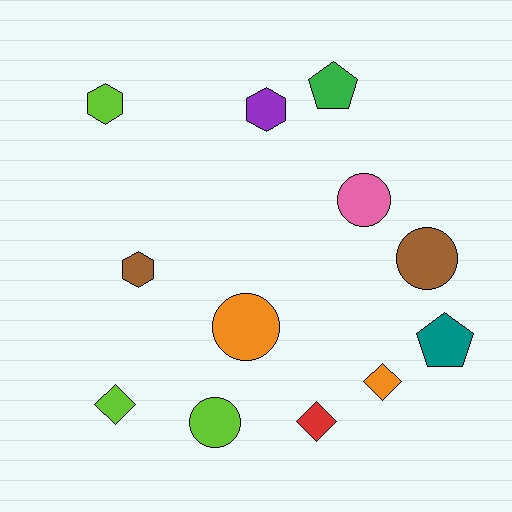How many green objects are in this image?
There is 1 green object.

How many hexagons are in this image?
There are 3 hexagons.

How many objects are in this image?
There are 12 objects.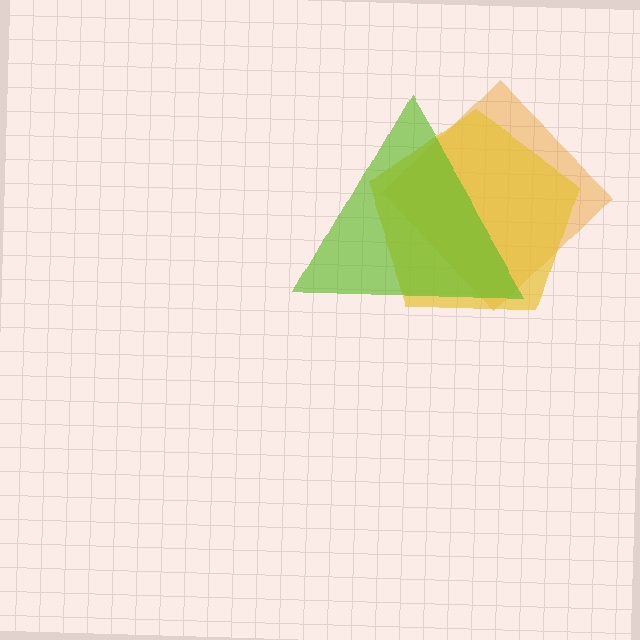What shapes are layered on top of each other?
The layered shapes are: an orange diamond, a yellow pentagon, a lime triangle.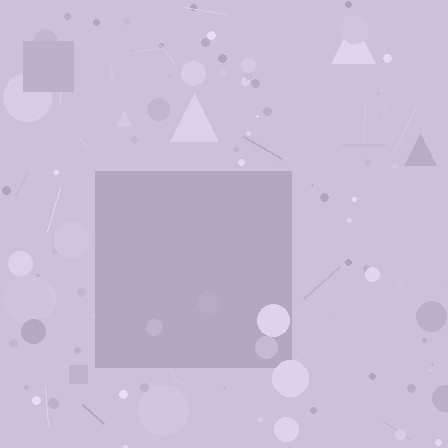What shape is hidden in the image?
A square is hidden in the image.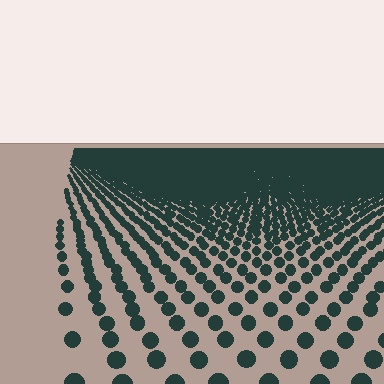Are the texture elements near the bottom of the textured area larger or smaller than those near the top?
Larger. Near the bottom, elements are closer to the viewer and appear at a bigger on-screen size.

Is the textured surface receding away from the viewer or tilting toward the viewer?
The surface is receding away from the viewer. Texture elements get smaller and denser toward the top.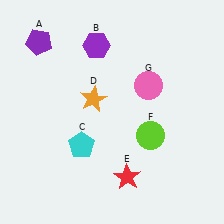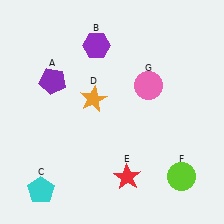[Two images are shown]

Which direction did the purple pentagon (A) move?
The purple pentagon (A) moved down.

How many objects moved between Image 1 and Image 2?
3 objects moved between the two images.